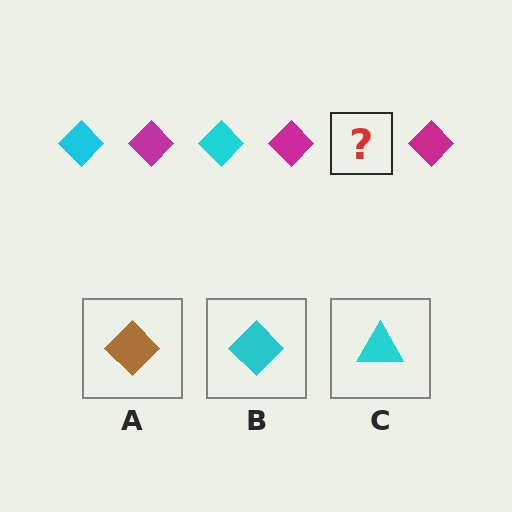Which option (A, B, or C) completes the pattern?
B.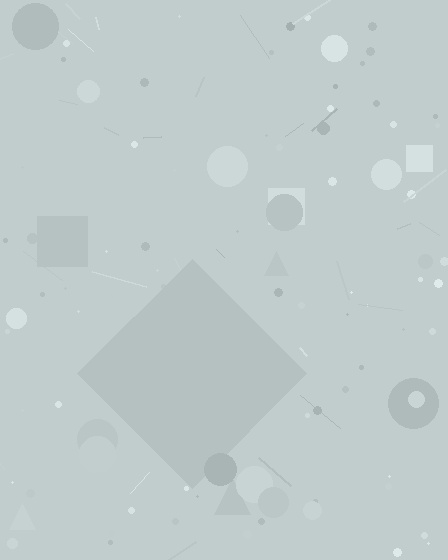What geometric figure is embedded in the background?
A diamond is embedded in the background.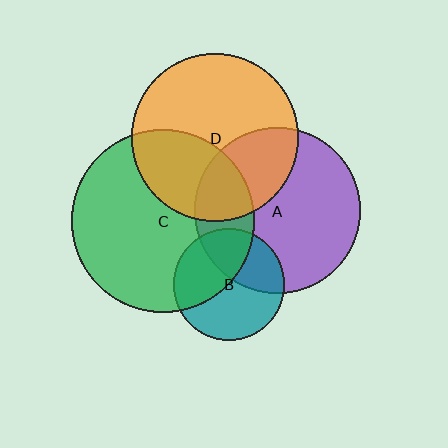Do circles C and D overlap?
Yes.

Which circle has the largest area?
Circle C (green).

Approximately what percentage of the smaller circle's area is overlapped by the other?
Approximately 35%.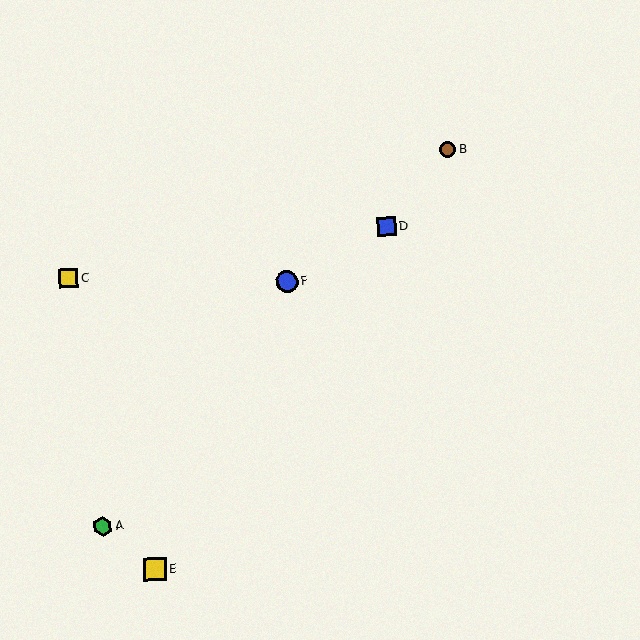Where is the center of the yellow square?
The center of the yellow square is at (69, 278).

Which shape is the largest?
The yellow square (labeled E) is the largest.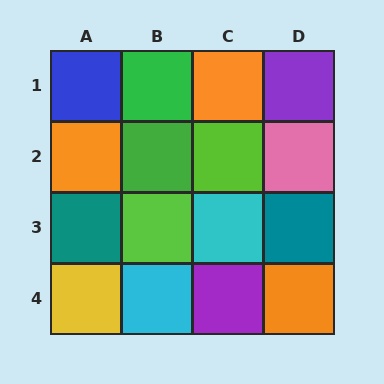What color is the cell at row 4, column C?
Purple.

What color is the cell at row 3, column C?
Cyan.